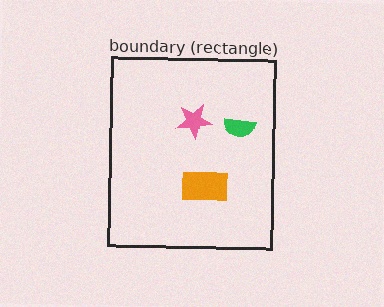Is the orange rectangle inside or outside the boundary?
Inside.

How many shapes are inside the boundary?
3 inside, 0 outside.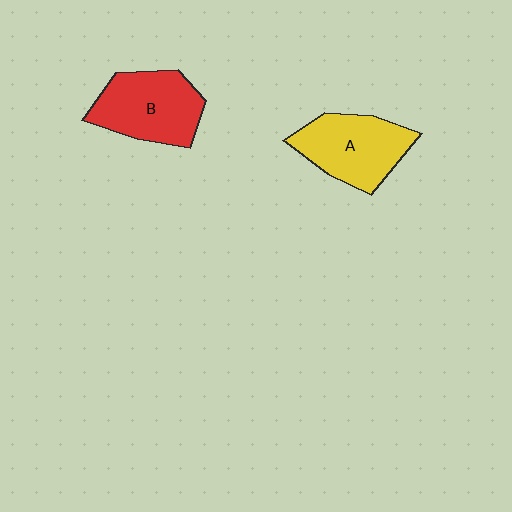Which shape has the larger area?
Shape B (red).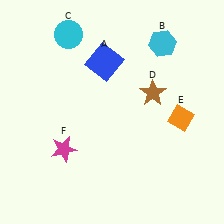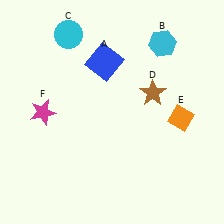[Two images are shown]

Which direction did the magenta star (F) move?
The magenta star (F) moved up.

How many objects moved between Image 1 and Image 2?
1 object moved between the two images.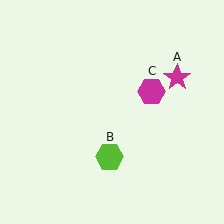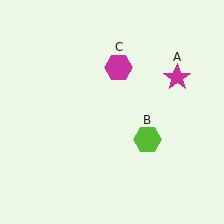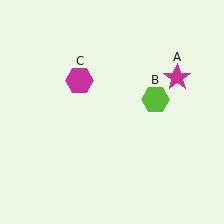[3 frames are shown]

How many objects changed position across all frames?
2 objects changed position: lime hexagon (object B), magenta hexagon (object C).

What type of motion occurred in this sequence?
The lime hexagon (object B), magenta hexagon (object C) rotated counterclockwise around the center of the scene.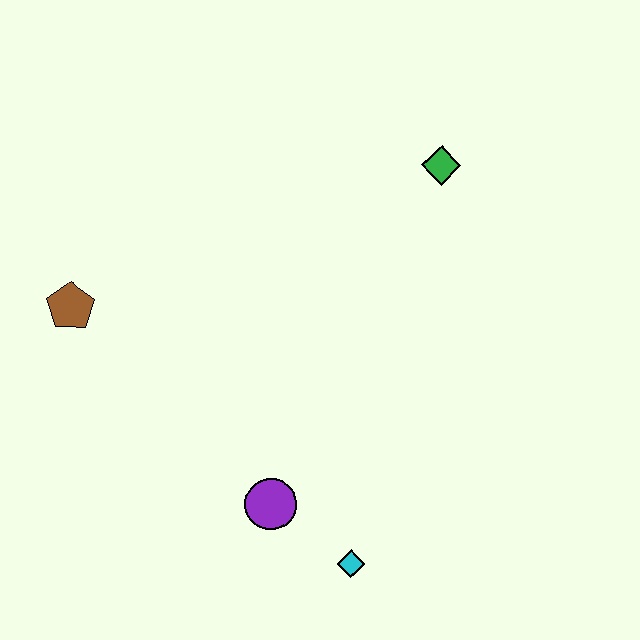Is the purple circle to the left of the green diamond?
Yes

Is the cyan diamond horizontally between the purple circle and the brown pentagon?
No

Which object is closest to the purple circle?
The cyan diamond is closest to the purple circle.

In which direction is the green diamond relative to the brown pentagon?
The green diamond is to the right of the brown pentagon.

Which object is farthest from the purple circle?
The green diamond is farthest from the purple circle.